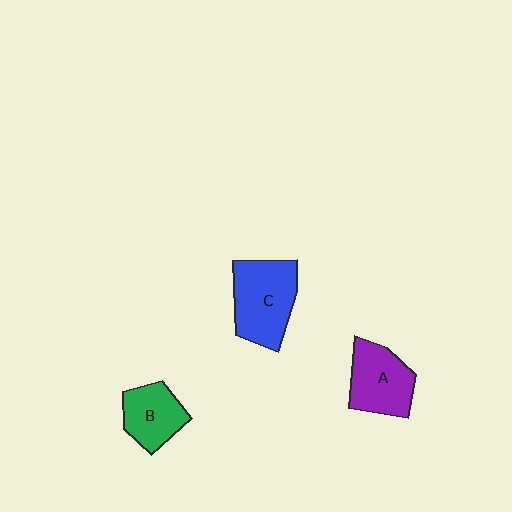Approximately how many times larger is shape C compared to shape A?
Approximately 1.3 times.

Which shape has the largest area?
Shape C (blue).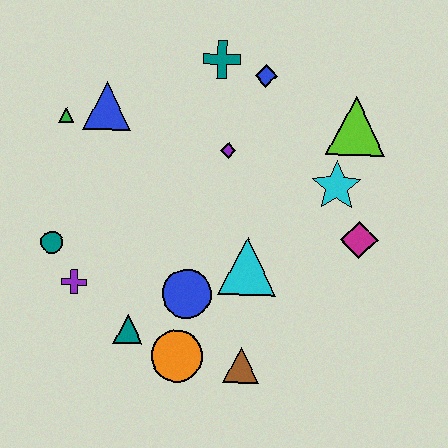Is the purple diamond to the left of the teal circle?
No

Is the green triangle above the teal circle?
Yes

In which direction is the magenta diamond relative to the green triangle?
The magenta diamond is to the right of the green triangle.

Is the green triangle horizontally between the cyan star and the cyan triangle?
No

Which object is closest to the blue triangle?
The green triangle is closest to the blue triangle.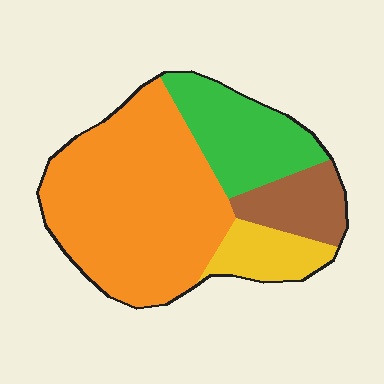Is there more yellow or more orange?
Orange.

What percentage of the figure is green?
Green takes up less than a quarter of the figure.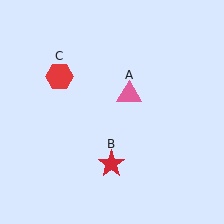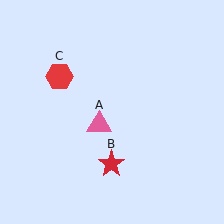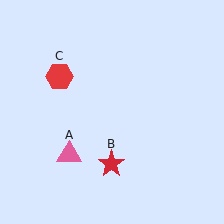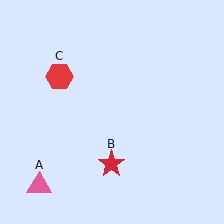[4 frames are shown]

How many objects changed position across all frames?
1 object changed position: pink triangle (object A).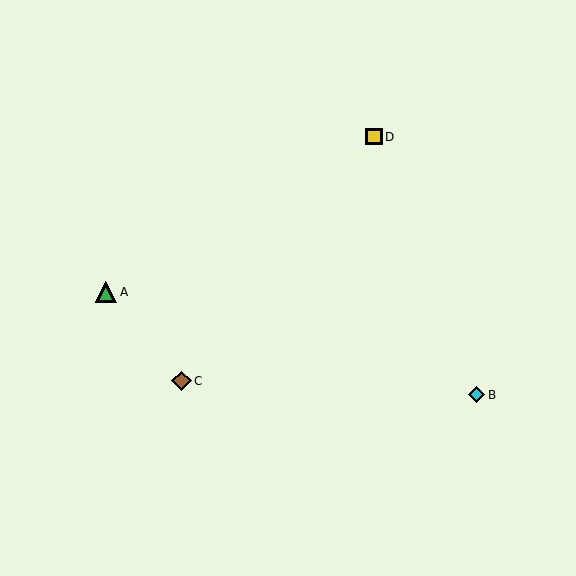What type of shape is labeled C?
Shape C is a brown diamond.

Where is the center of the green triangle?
The center of the green triangle is at (106, 292).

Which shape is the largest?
The green triangle (labeled A) is the largest.